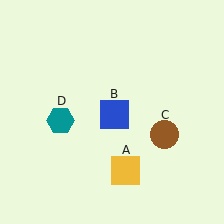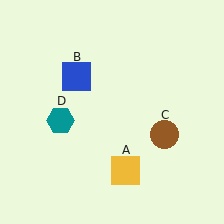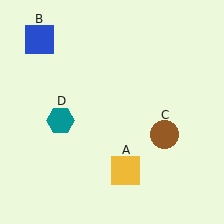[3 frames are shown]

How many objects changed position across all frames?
1 object changed position: blue square (object B).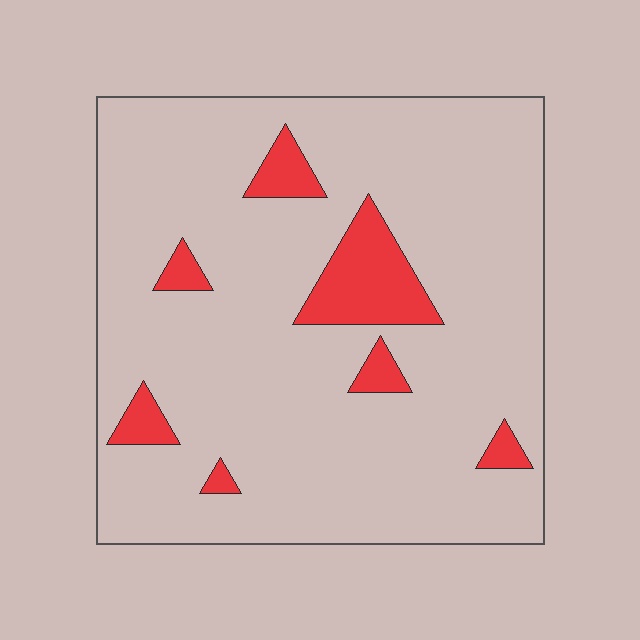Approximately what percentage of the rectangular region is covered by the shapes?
Approximately 10%.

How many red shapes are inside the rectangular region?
7.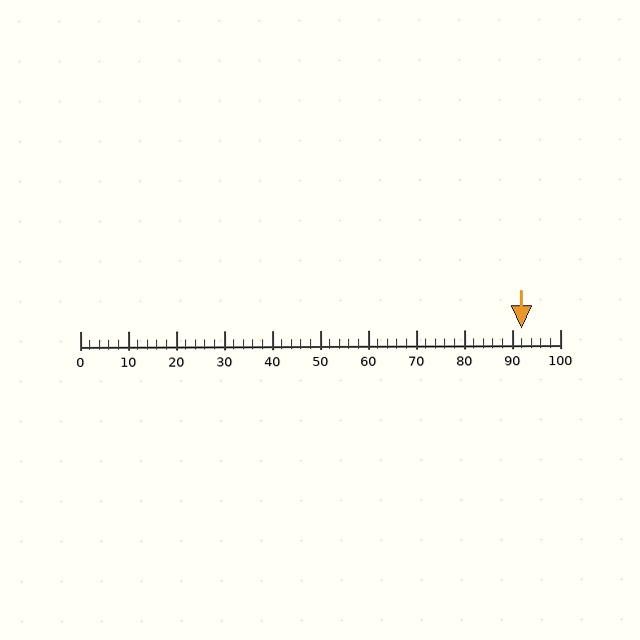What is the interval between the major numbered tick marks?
The major tick marks are spaced 10 units apart.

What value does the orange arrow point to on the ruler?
The orange arrow points to approximately 92.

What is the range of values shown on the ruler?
The ruler shows values from 0 to 100.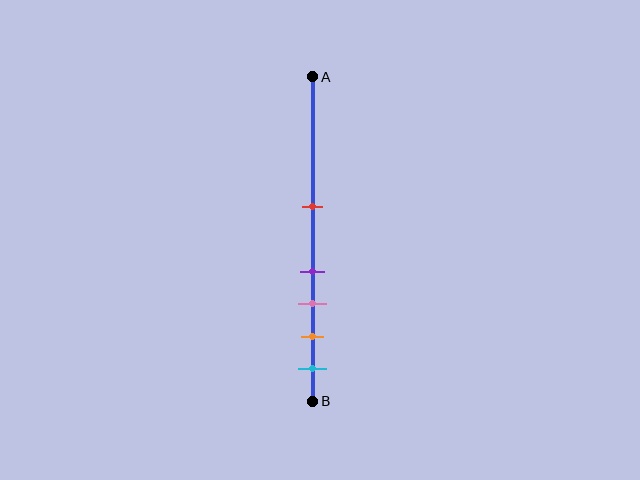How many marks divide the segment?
There are 5 marks dividing the segment.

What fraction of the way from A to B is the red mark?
The red mark is approximately 40% (0.4) of the way from A to B.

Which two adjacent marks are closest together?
The purple and pink marks are the closest adjacent pair.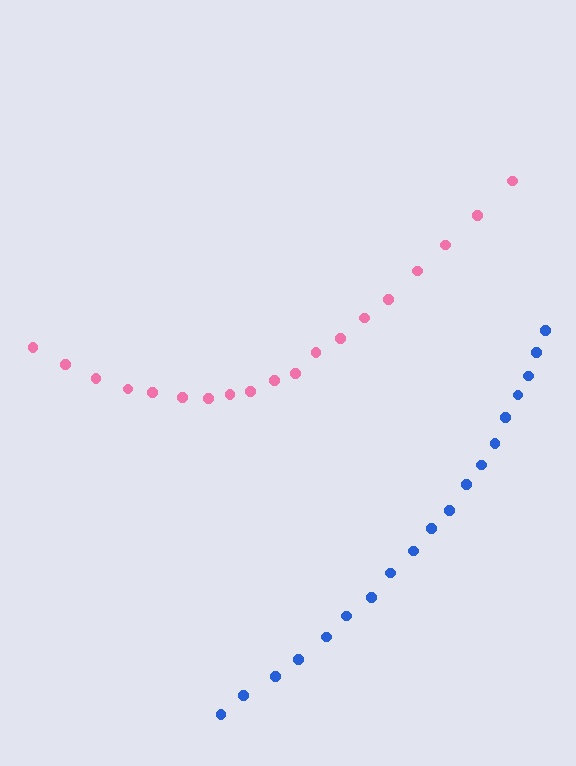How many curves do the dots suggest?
There are 2 distinct paths.